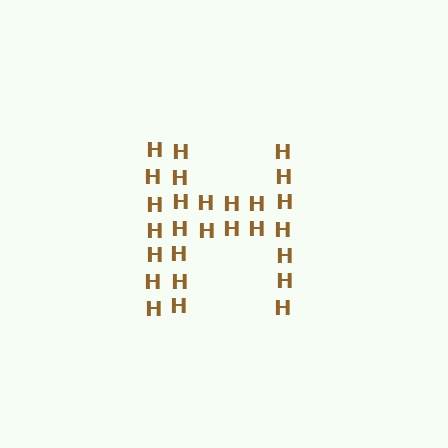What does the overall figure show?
The overall figure shows the letter H.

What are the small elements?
The small elements are letter H's.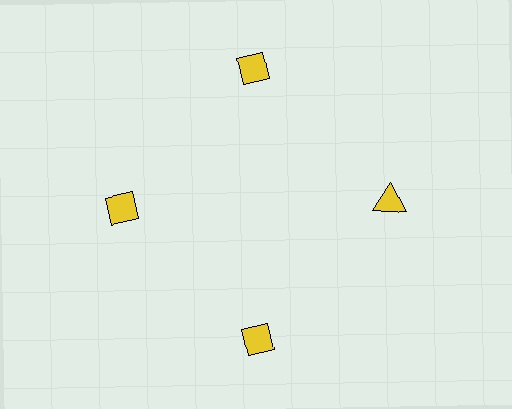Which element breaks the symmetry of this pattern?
The yellow triangle at roughly the 3 o'clock position breaks the symmetry. All other shapes are yellow diamonds.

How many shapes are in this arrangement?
There are 4 shapes arranged in a ring pattern.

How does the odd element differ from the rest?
It has a different shape: triangle instead of diamond.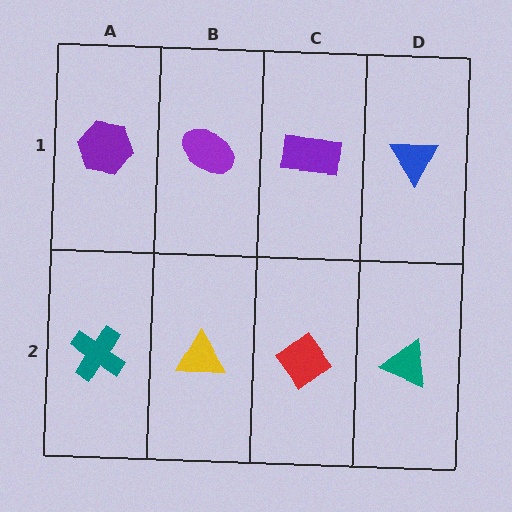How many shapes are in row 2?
4 shapes.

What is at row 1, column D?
A blue triangle.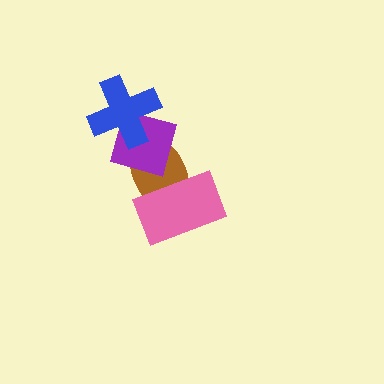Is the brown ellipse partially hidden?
Yes, it is partially covered by another shape.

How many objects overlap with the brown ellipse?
2 objects overlap with the brown ellipse.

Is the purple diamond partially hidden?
Yes, it is partially covered by another shape.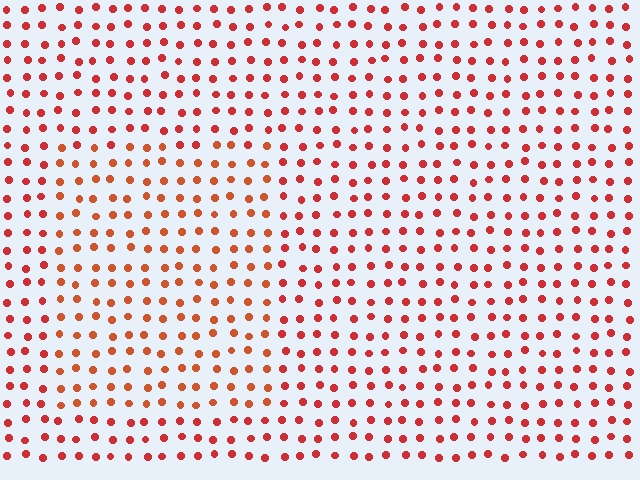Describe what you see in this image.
The image is filled with small red elements in a uniform arrangement. A rectangle-shaped region is visible where the elements are tinted to a slightly different hue, forming a subtle color boundary.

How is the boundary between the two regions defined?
The boundary is defined purely by a slight shift in hue (about 18 degrees). Spacing, size, and orientation are identical on both sides.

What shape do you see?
I see a rectangle.